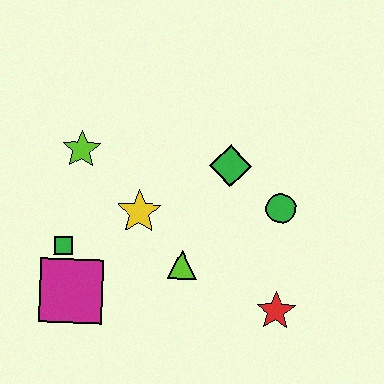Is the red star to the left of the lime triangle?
No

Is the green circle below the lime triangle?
No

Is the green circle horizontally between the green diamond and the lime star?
No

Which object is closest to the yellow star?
The lime triangle is closest to the yellow star.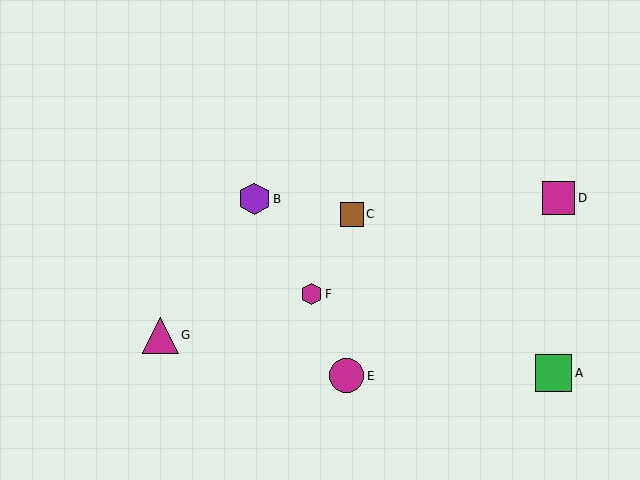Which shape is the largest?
The green square (labeled A) is the largest.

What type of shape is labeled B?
Shape B is a purple hexagon.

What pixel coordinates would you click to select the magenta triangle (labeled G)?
Click at (160, 335) to select the magenta triangle G.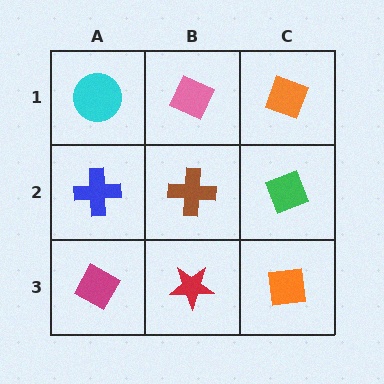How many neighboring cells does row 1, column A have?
2.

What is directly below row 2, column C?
An orange square.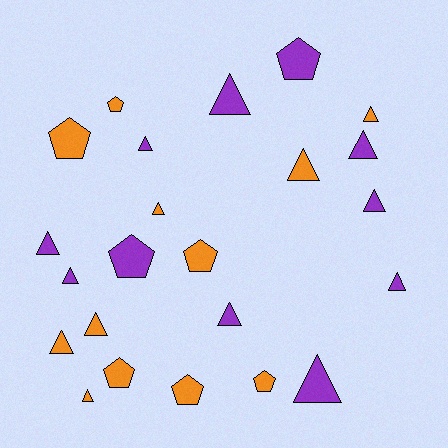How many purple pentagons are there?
There are 2 purple pentagons.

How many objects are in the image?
There are 23 objects.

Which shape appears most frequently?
Triangle, with 15 objects.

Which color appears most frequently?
Orange, with 12 objects.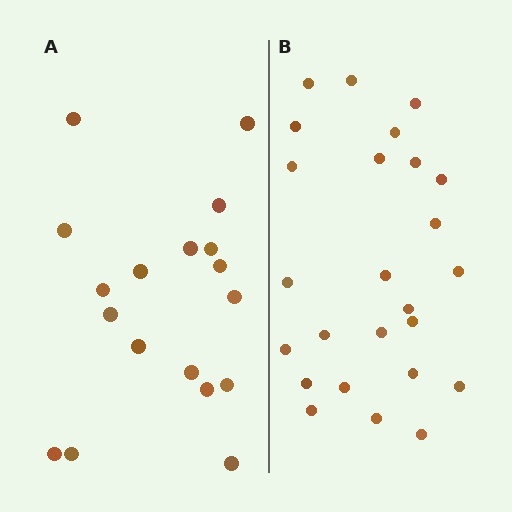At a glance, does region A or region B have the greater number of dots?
Region B (the right region) has more dots.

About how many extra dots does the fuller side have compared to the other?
Region B has roughly 8 or so more dots than region A.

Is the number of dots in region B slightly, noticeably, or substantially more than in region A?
Region B has noticeably more, but not dramatically so. The ratio is roughly 1.4 to 1.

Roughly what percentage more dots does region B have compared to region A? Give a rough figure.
About 40% more.